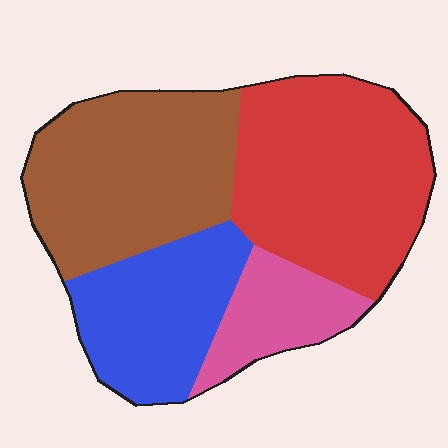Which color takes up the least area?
Pink, at roughly 10%.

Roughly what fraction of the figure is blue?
Blue covers 21% of the figure.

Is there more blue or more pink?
Blue.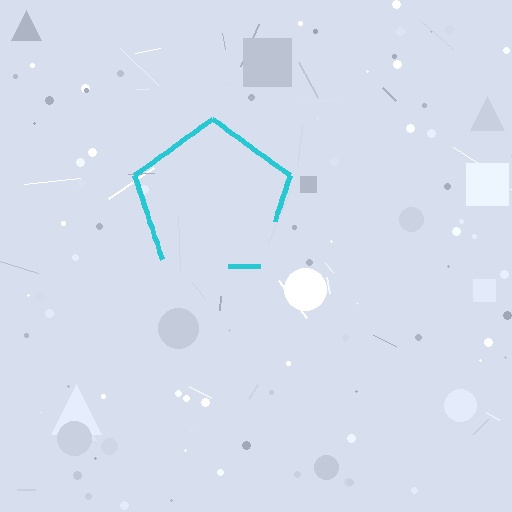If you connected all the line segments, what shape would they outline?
They would outline a pentagon.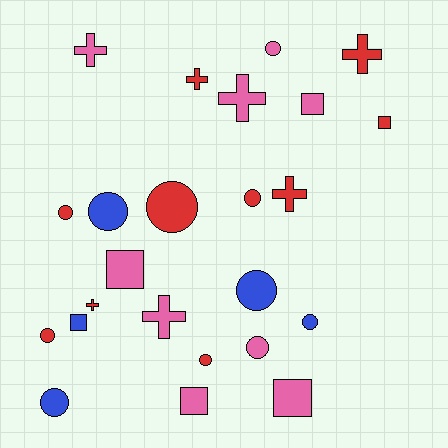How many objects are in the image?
There are 24 objects.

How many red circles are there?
There are 5 red circles.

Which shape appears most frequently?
Circle, with 11 objects.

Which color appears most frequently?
Red, with 10 objects.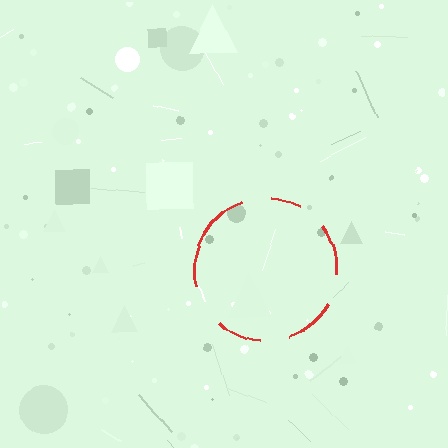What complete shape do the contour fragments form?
The contour fragments form a circle.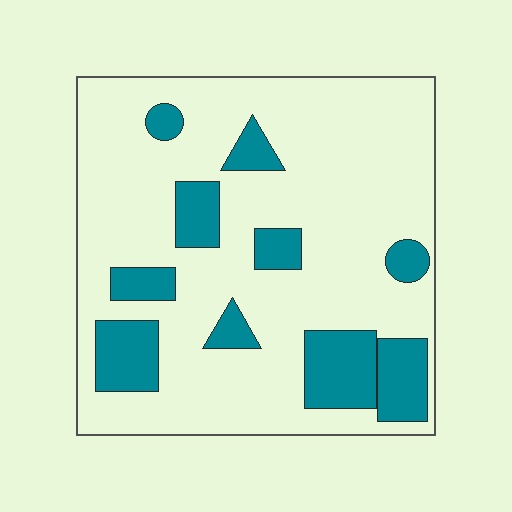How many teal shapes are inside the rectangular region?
10.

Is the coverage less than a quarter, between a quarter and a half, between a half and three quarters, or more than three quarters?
Less than a quarter.